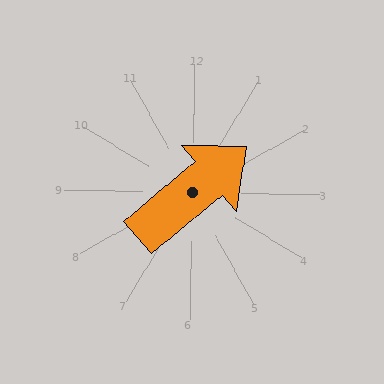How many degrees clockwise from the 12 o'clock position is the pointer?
Approximately 49 degrees.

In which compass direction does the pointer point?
Northeast.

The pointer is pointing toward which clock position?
Roughly 2 o'clock.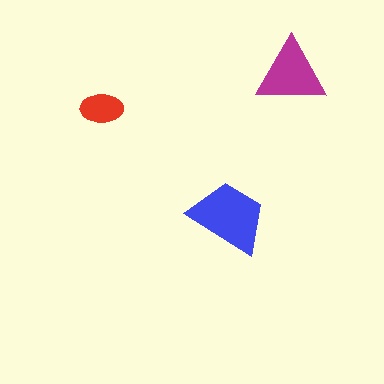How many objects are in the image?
There are 3 objects in the image.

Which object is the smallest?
The red ellipse.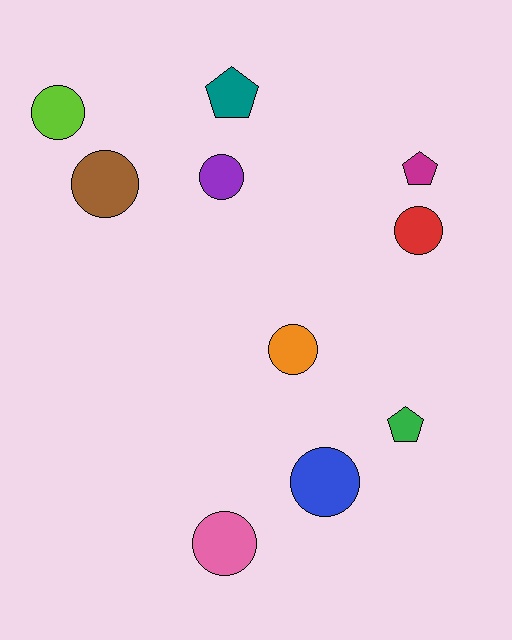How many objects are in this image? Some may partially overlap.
There are 10 objects.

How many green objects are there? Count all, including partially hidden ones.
There is 1 green object.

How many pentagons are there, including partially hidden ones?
There are 3 pentagons.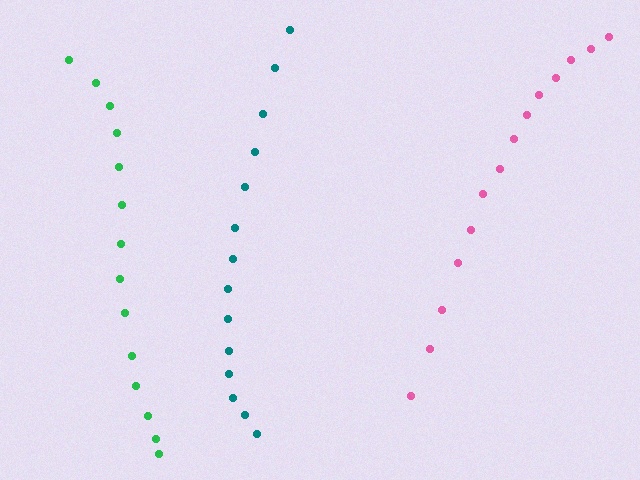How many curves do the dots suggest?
There are 3 distinct paths.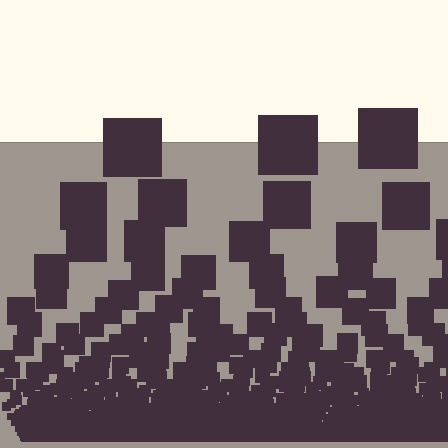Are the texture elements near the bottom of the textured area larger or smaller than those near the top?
Smaller. The gradient is inverted — elements near the bottom are smaller and denser.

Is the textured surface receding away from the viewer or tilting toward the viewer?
The surface appears to tilt toward the viewer. Texture elements get larger and sparser toward the top.